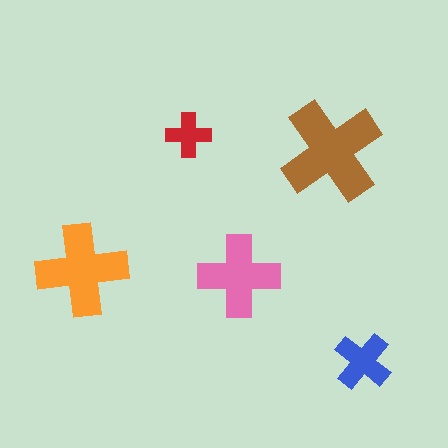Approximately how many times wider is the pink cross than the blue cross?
About 1.5 times wider.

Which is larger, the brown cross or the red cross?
The brown one.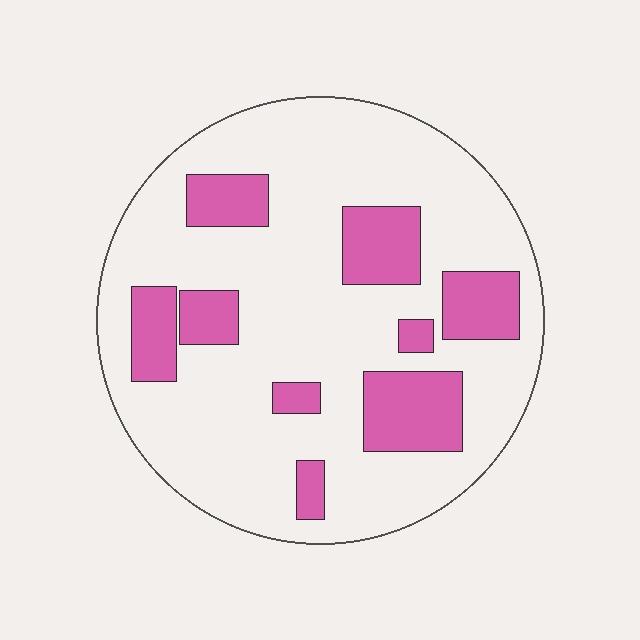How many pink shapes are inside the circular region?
9.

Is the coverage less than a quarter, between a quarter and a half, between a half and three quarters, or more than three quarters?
Less than a quarter.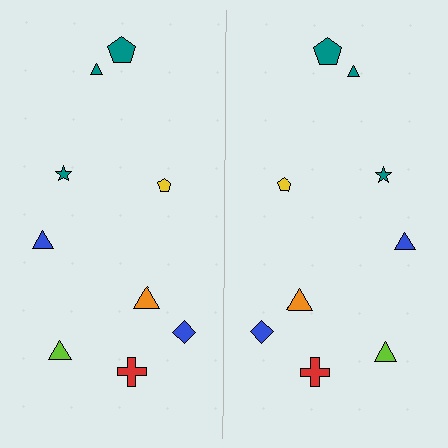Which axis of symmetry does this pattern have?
The pattern has a vertical axis of symmetry running through the center of the image.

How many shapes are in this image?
There are 18 shapes in this image.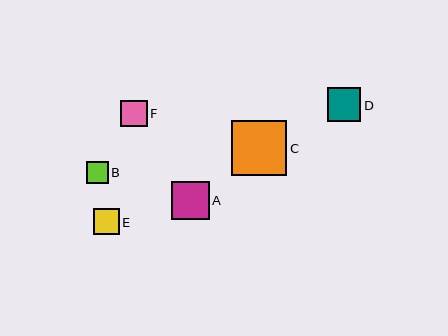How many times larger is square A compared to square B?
Square A is approximately 1.8 times the size of square B.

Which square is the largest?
Square C is the largest with a size of approximately 55 pixels.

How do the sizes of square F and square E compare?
Square F and square E are approximately the same size.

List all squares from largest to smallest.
From largest to smallest: C, A, D, F, E, B.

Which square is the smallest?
Square B is the smallest with a size of approximately 21 pixels.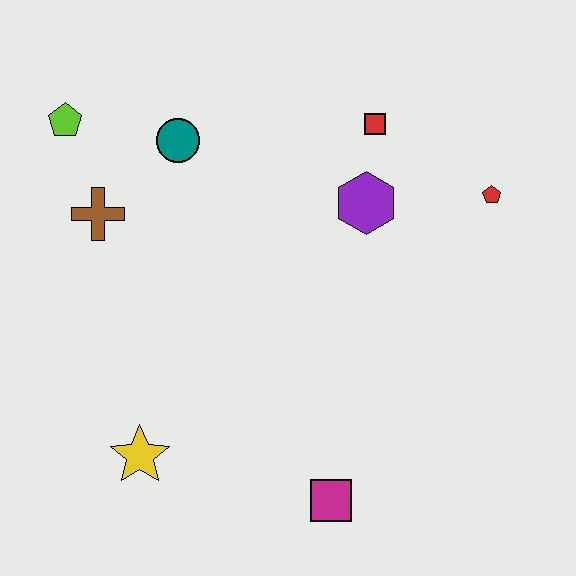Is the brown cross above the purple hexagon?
No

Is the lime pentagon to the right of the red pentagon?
No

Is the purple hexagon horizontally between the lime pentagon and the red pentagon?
Yes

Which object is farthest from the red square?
The yellow star is farthest from the red square.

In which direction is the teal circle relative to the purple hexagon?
The teal circle is to the left of the purple hexagon.